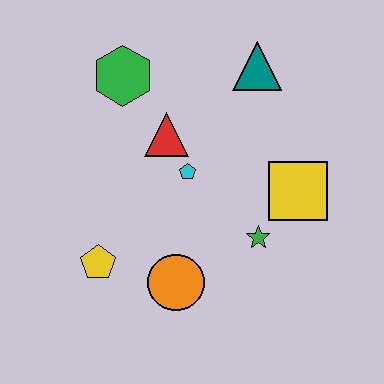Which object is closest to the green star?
The yellow square is closest to the green star.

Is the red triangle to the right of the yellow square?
No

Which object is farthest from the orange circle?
The teal triangle is farthest from the orange circle.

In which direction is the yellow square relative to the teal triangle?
The yellow square is below the teal triangle.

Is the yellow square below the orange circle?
No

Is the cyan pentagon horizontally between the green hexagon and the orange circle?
No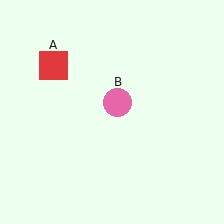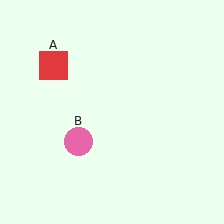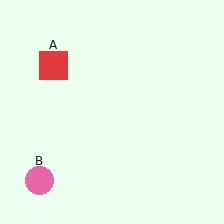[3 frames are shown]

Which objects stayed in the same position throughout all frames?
Red square (object A) remained stationary.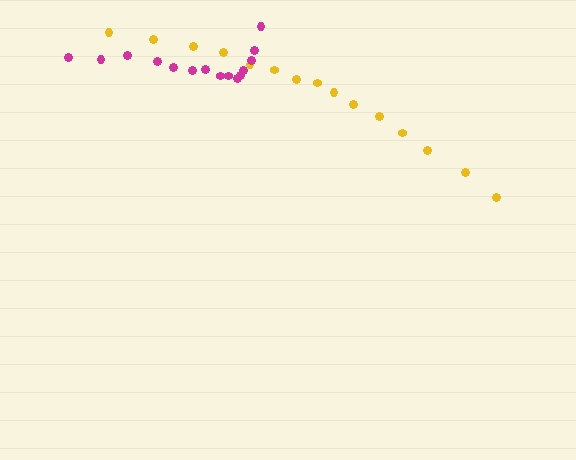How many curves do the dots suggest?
There are 2 distinct paths.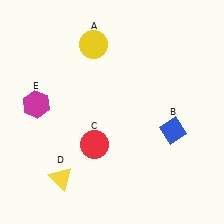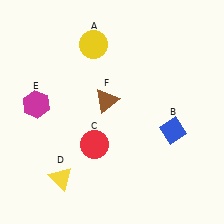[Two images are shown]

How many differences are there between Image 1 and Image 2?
There is 1 difference between the two images.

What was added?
A brown triangle (F) was added in Image 2.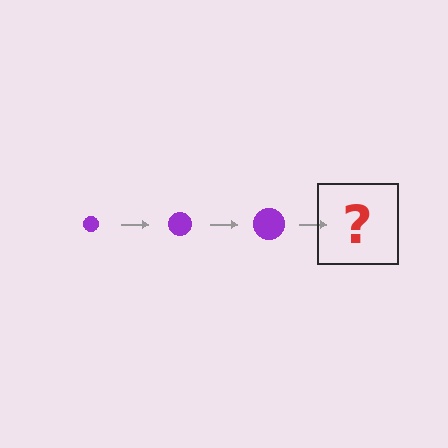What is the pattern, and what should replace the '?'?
The pattern is that the circle gets progressively larger each step. The '?' should be a purple circle, larger than the previous one.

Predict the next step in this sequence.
The next step is a purple circle, larger than the previous one.